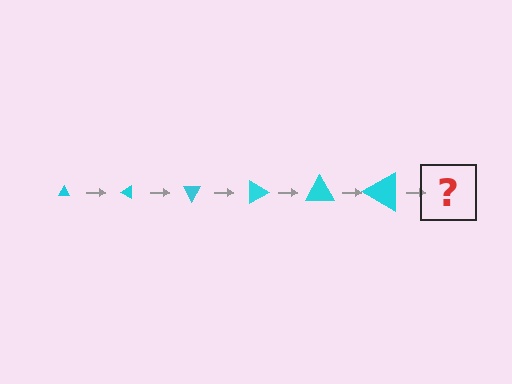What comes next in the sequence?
The next element should be a triangle, larger than the previous one and rotated 180 degrees from the start.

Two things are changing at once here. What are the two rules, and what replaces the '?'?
The two rules are that the triangle grows larger each step and it rotates 30 degrees each step. The '?' should be a triangle, larger than the previous one and rotated 180 degrees from the start.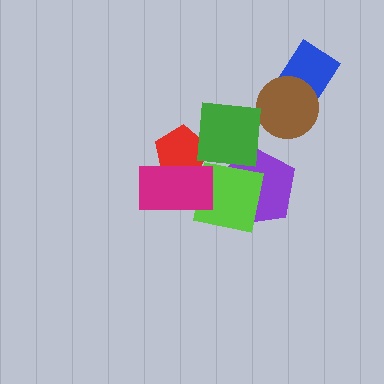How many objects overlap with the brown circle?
2 objects overlap with the brown circle.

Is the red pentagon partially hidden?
Yes, it is partially covered by another shape.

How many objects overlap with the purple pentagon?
2 objects overlap with the purple pentagon.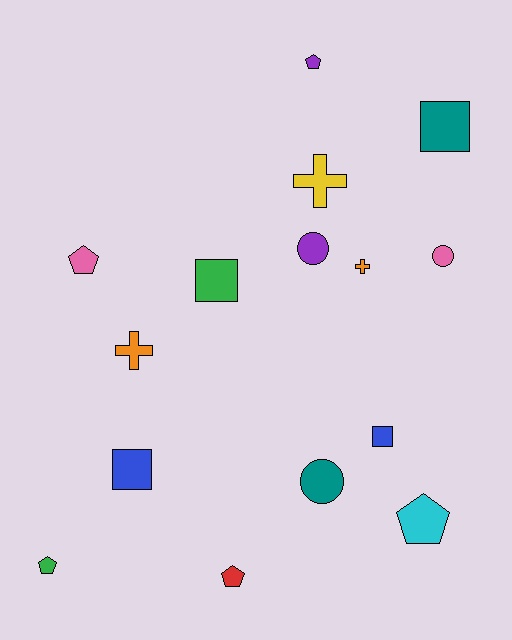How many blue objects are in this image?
There are 2 blue objects.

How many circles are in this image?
There are 3 circles.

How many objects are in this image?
There are 15 objects.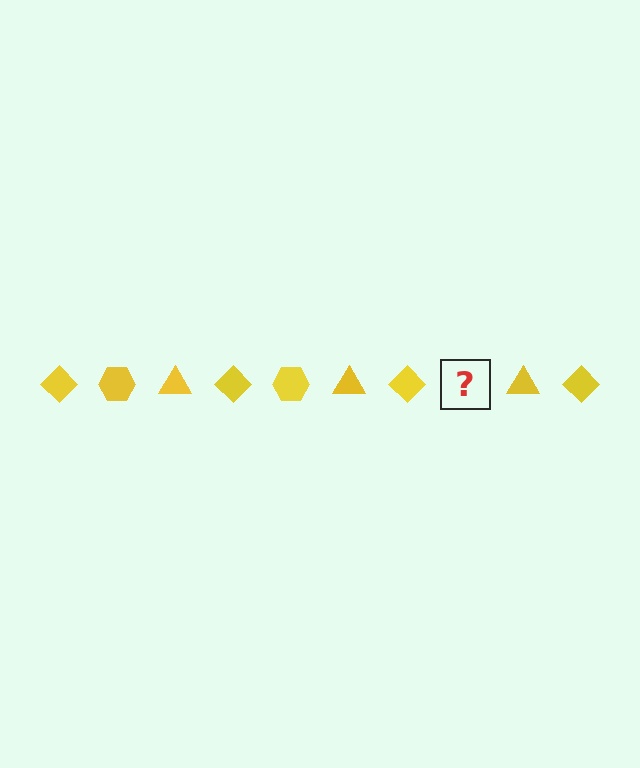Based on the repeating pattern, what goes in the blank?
The blank should be a yellow hexagon.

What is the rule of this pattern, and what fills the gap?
The rule is that the pattern cycles through diamond, hexagon, triangle shapes in yellow. The gap should be filled with a yellow hexagon.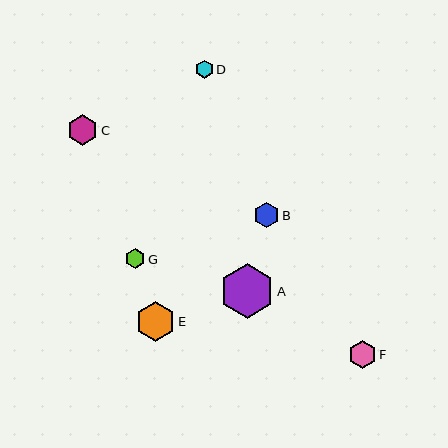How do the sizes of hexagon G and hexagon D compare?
Hexagon G and hexagon D are approximately the same size.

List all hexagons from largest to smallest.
From largest to smallest: A, E, C, F, B, G, D.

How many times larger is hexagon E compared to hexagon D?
Hexagon E is approximately 2.2 times the size of hexagon D.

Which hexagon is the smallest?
Hexagon D is the smallest with a size of approximately 18 pixels.